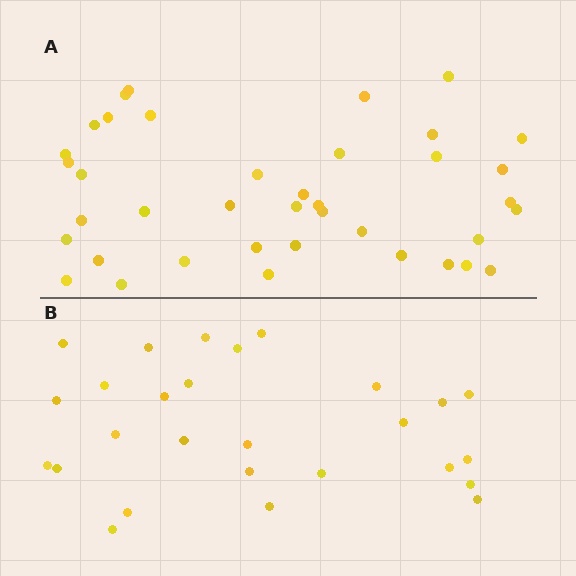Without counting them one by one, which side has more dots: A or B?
Region A (the top region) has more dots.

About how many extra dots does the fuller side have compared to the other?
Region A has roughly 12 or so more dots than region B.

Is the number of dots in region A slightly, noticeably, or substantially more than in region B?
Region A has noticeably more, but not dramatically so. The ratio is roughly 1.4 to 1.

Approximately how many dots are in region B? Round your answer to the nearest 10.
About 30 dots. (The exact count is 27, which rounds to 30.)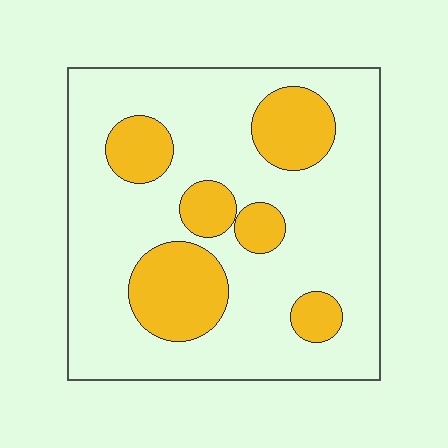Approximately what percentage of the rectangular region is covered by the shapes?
Approximately 25%.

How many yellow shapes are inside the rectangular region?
6.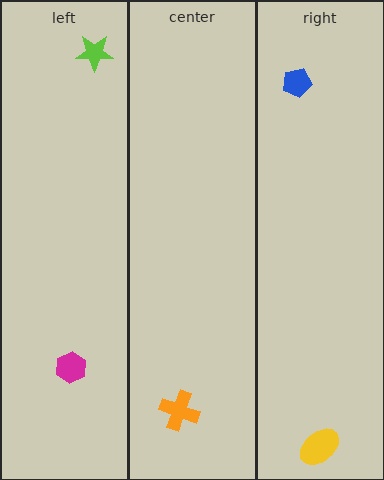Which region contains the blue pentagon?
The right region.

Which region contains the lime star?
The left region.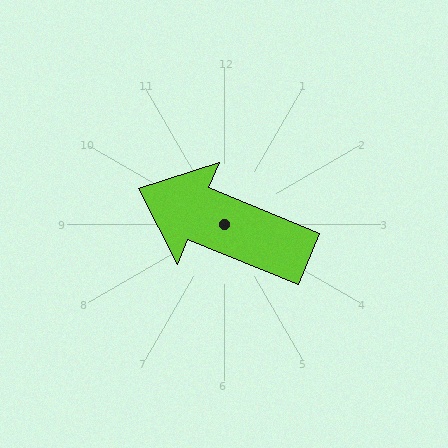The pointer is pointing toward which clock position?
Roughly 10 o'clock.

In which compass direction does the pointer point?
West.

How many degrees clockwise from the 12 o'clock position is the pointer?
Approximately 292 degrees.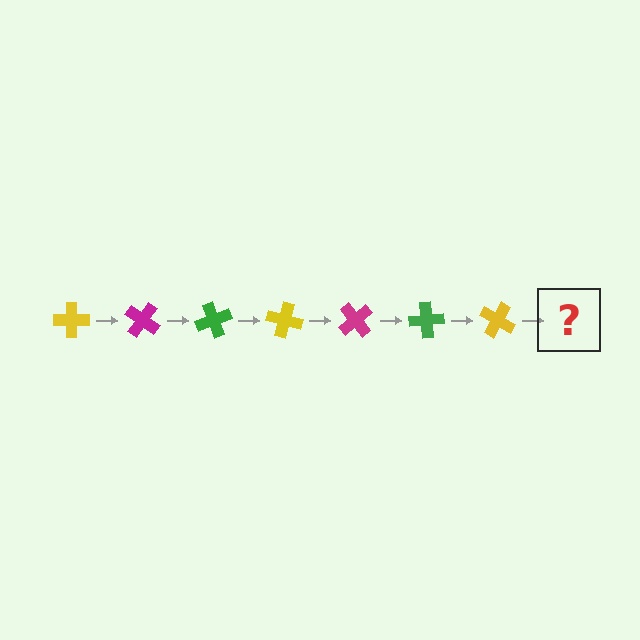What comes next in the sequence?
The next element should be a magenta cross, rotated 245 degrees from the start.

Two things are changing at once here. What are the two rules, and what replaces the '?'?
The two rules are that it rotates 35 degrees each step and the color cycles through yellow, magenta, and green. The '?' should be a magenta cross, rotated 245 degrees from the start.